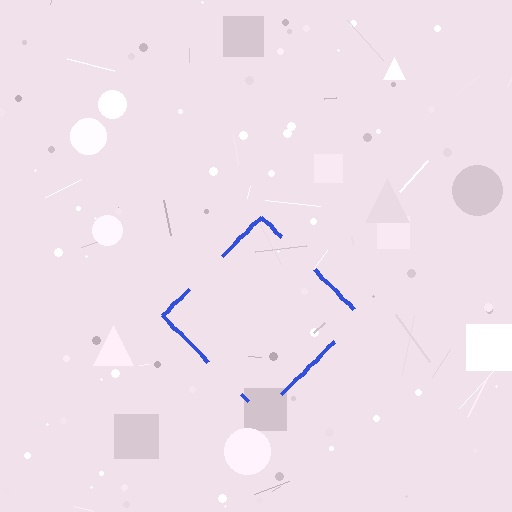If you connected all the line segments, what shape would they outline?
They would outline a diamond.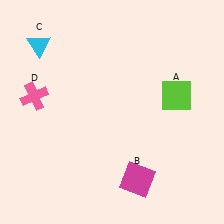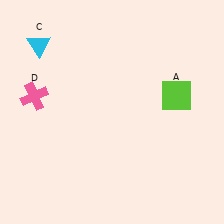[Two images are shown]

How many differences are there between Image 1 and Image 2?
There is 1 difference between the two images.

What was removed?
The magenta square (B) was removed in Image 2.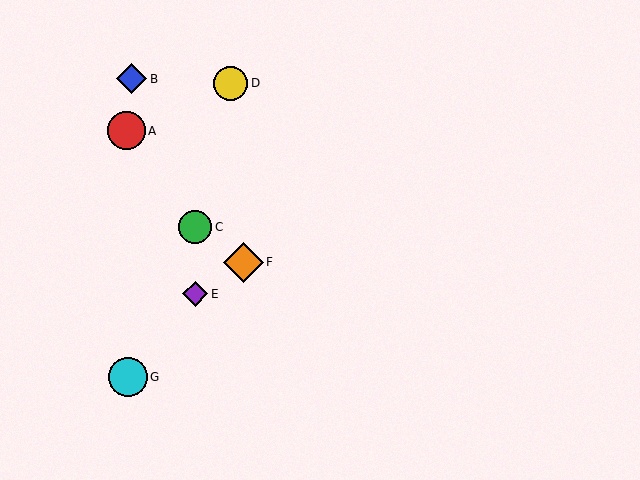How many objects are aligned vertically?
2 objects (C, E) are aligned vertically.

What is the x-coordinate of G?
Object G is at x≈128.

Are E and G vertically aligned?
No, E is at x≈195 and G is at x≈128.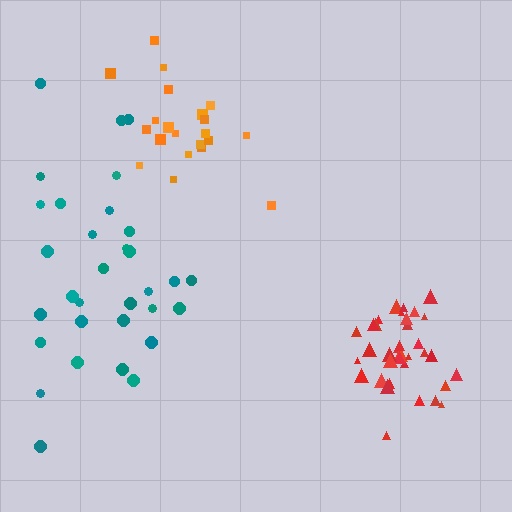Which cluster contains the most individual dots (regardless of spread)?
Red (35).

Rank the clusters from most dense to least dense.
red, orange, teal.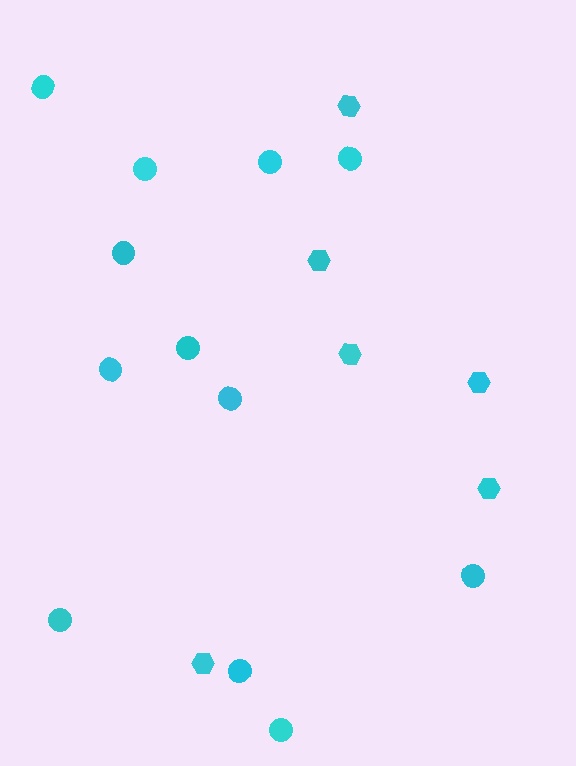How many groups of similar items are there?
There are 2 groups: one group of circles (12) and one group of hexagons (6).